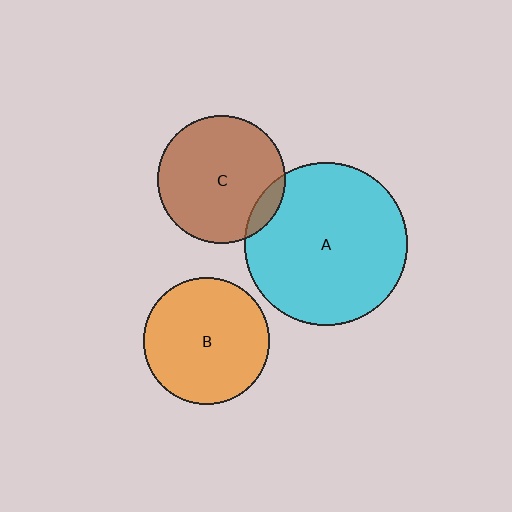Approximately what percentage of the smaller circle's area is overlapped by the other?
Approximately 10%.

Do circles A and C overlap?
Yes.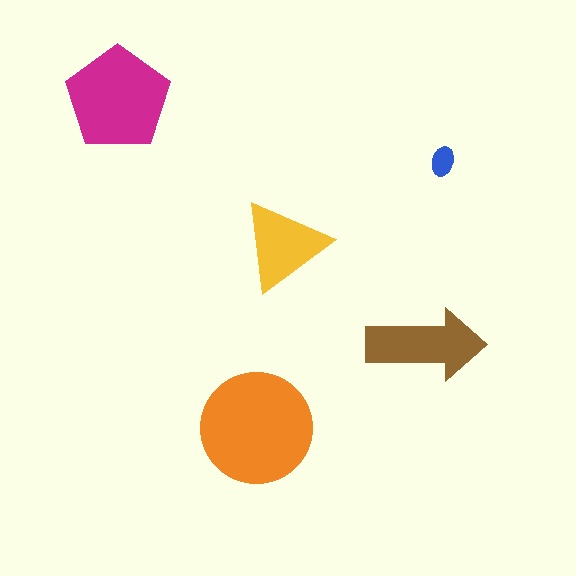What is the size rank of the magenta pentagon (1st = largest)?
2nd.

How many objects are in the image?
There are 5 objects in the image.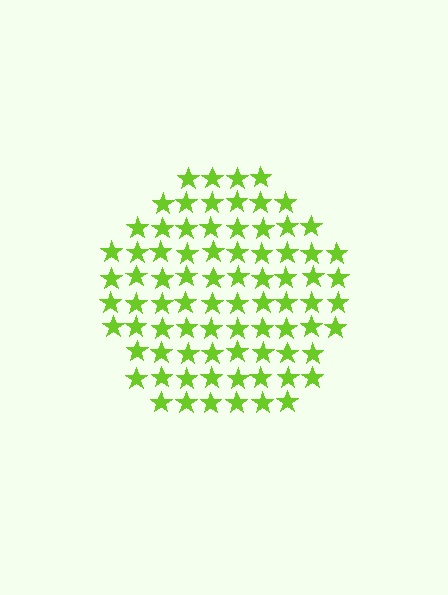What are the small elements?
The small elements are stars.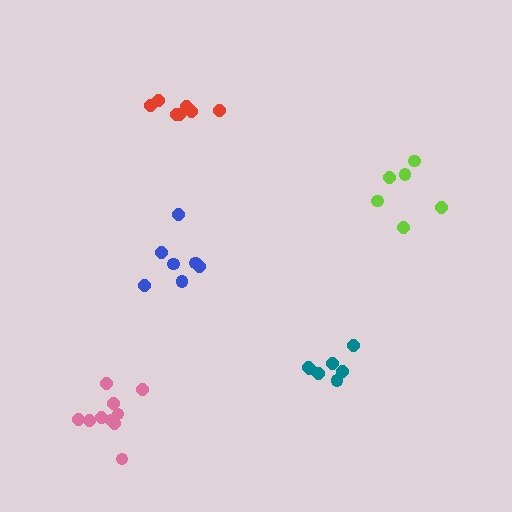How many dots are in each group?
Group 1: 7 dots, Group 2: 6 dots, Group 3: 7 dots, Group 4: 7 dots, Group 5: 10 dots (37 total).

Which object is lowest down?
The pink cluster is bottommost.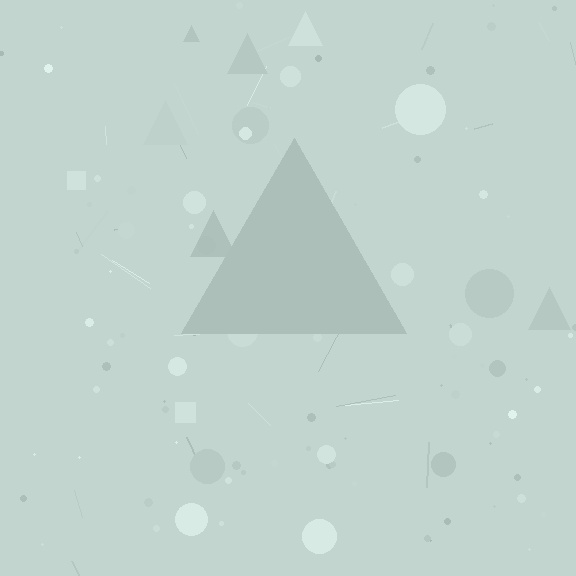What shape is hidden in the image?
A triangle is hidden in the image.